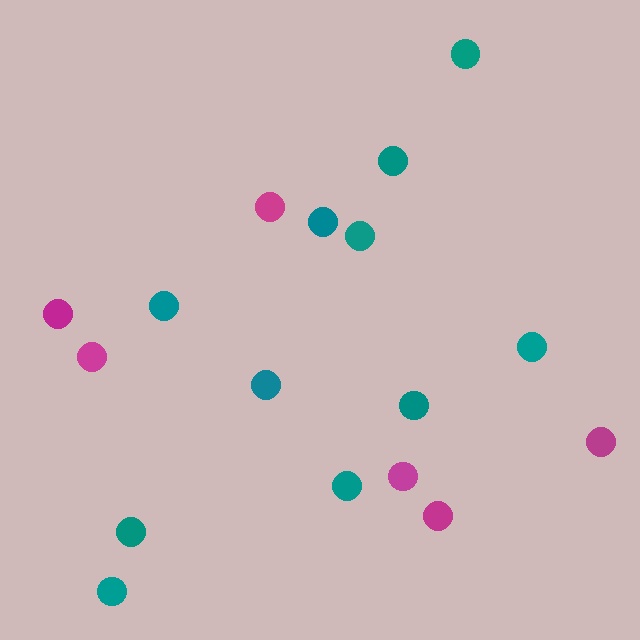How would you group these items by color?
There are 2 groups: one group of teal circles (11) and one group of magenta circles (6).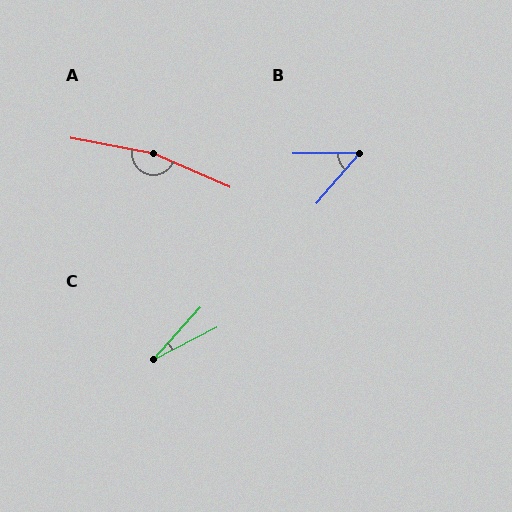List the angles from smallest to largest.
C (21°), B (49°), A (167°).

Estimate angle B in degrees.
Approximately 49 degrees.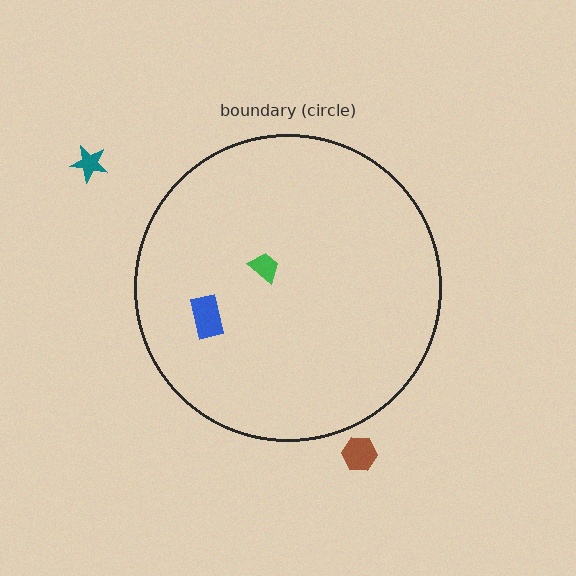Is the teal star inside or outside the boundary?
Outside.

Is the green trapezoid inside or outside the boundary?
Inside.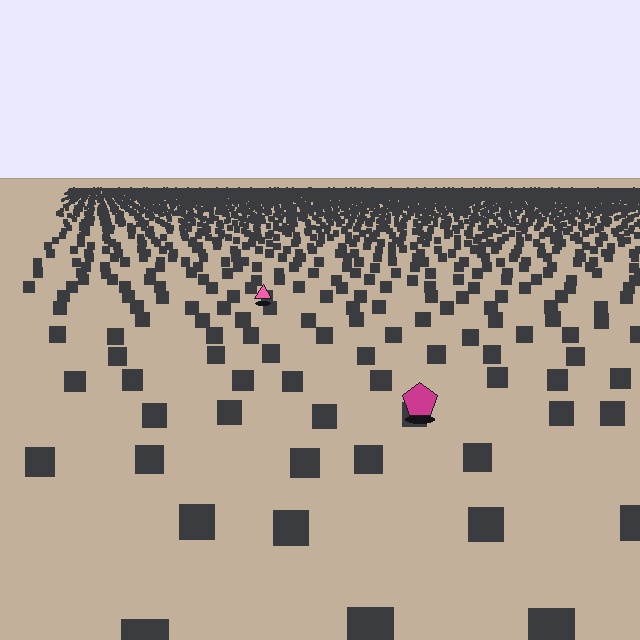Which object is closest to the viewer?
The magenta pentagon is closest. The texture marks near it are larger and more spread out.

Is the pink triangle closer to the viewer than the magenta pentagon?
No. The magenta pentagon is closer — you can tell from the texture gradient: the ground texture is coarser near it.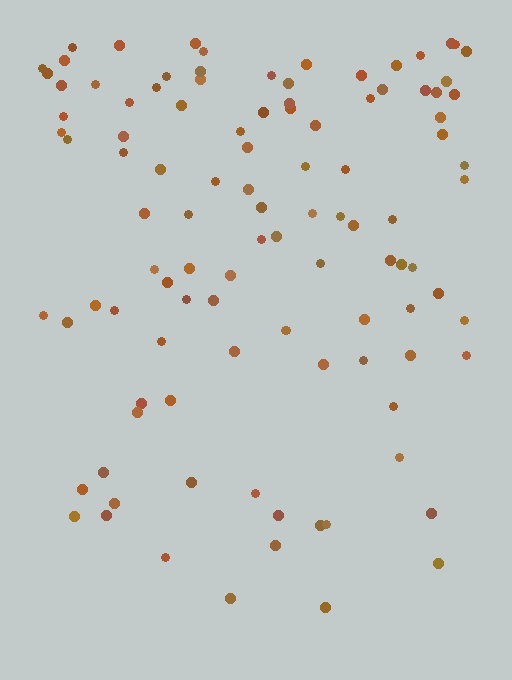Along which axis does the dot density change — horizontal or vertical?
Vertical.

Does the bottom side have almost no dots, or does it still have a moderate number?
Still a moderate number, just noticeably fewer than the top.